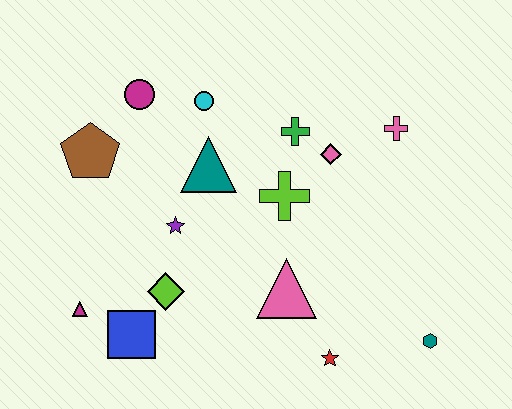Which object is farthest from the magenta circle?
The teal hexagon is farthest from the magenta circle.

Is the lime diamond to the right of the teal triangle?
No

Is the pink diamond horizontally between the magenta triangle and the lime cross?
No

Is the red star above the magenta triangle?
No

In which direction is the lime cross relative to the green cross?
The lime cross is below the green cross.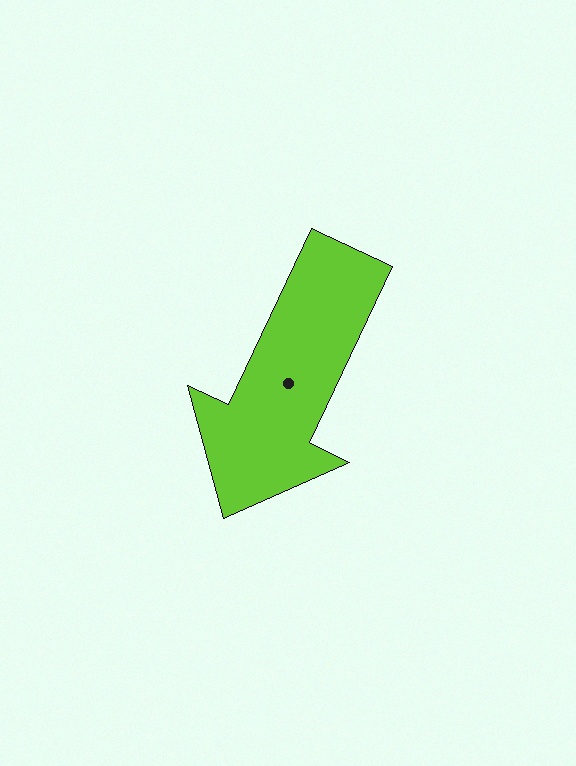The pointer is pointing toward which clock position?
Roughly 7 o'clock.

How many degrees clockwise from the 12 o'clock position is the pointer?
Approximately 205 degrees.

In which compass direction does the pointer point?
Southwest.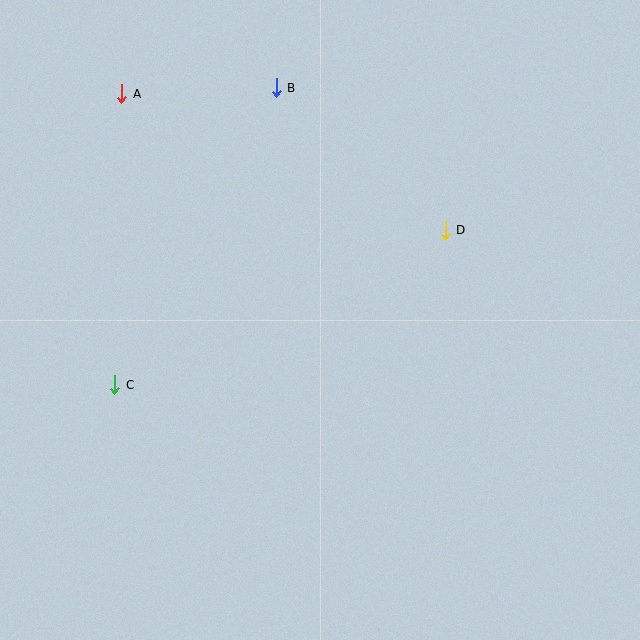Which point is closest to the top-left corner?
Point A is closest to the top-left corner.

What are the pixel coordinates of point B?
Point B is at (276, 88).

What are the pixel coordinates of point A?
Point A is at (122, 94).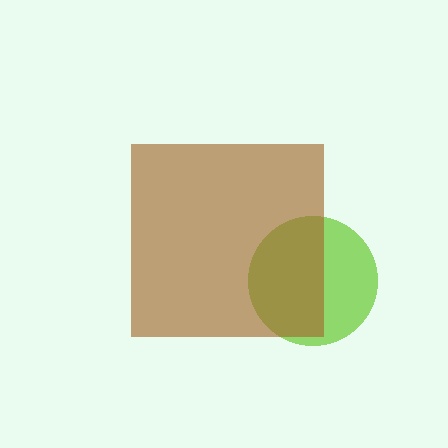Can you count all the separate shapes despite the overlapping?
Yes, there are 2 separate shapes.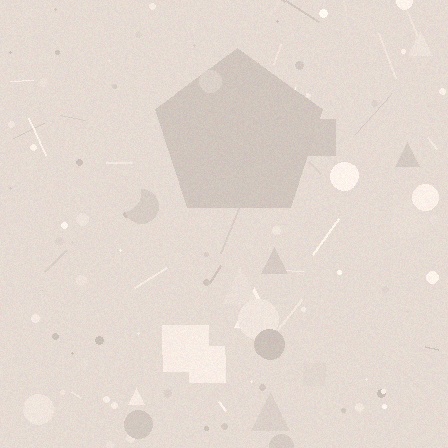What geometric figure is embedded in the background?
A pentagon is embedded in the background.